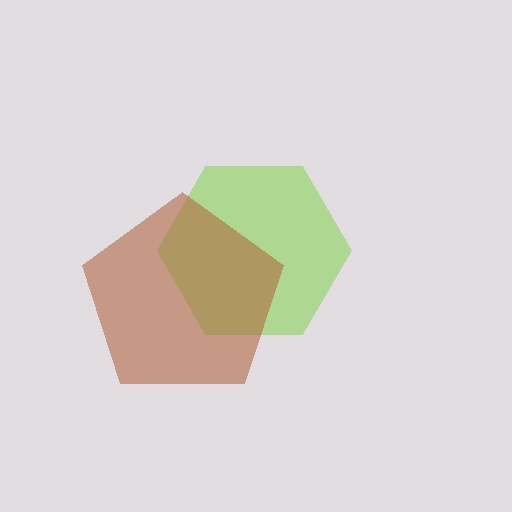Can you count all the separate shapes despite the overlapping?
Yes, there are 2 separate shapes.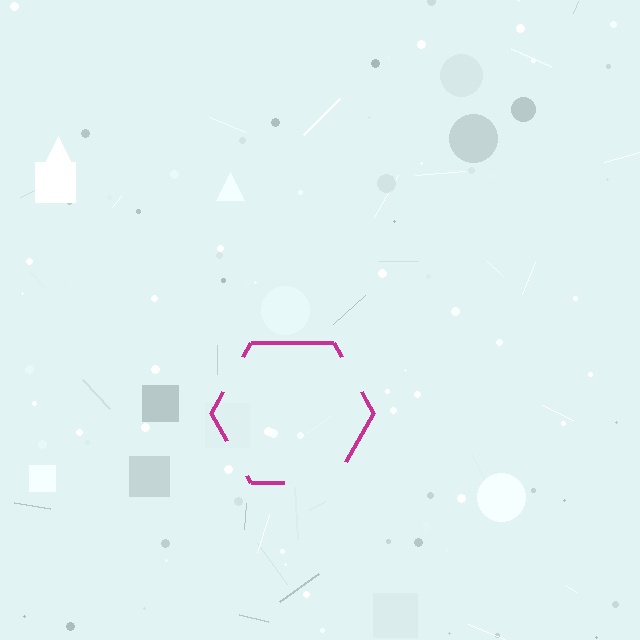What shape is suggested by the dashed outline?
The dashed outline suggests a hexagon.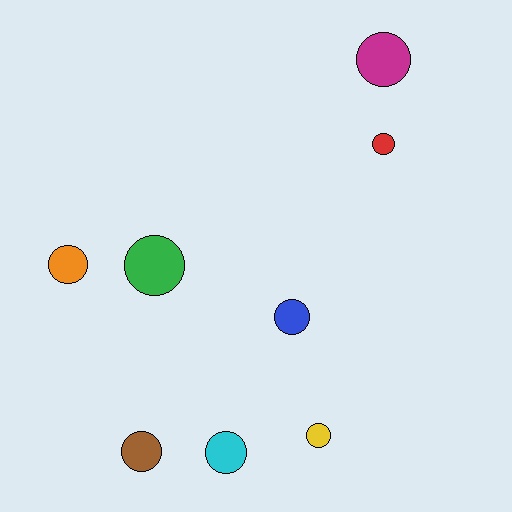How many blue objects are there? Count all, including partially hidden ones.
There is 1 blue object.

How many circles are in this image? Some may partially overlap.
There are 8 circles.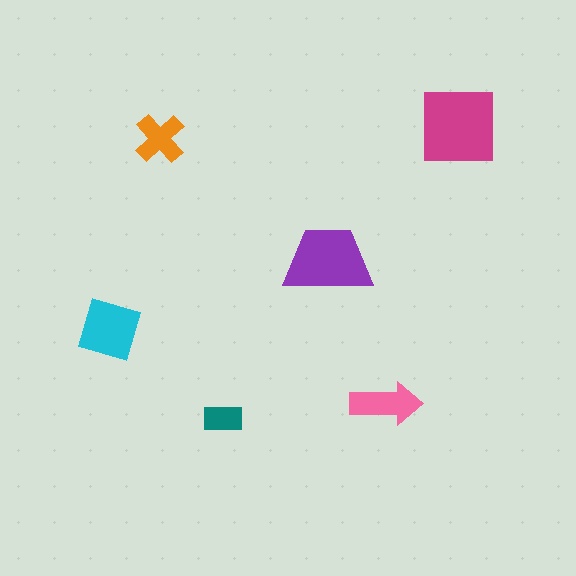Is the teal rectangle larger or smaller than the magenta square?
Smaller.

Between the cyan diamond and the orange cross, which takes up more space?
The cyan diamond.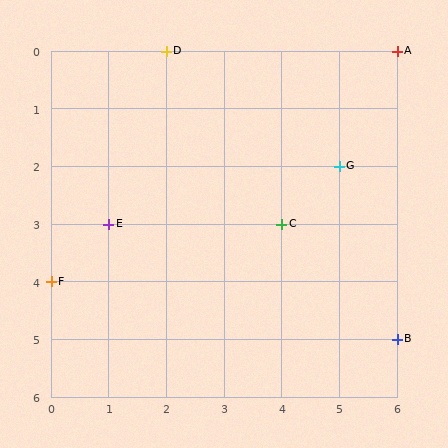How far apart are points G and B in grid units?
Points G and B are 1 column and 3 rows apart (about 3.2 grid units diagonally).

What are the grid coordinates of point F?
Point F is at grid coordinates (0, 4).